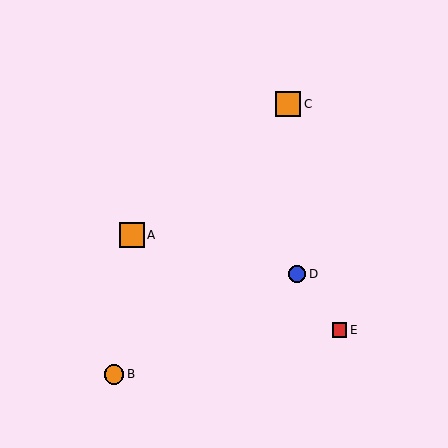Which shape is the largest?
The orange square (labeled C) is the largest.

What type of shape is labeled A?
Shape A is an orange square.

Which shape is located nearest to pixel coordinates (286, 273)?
The blue circle (labeled D) at (297, 274) is nearest to that location.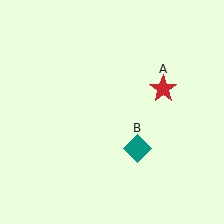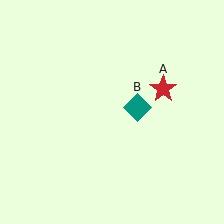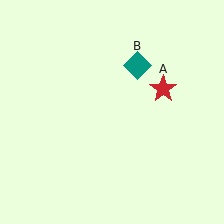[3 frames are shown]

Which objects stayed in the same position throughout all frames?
Red star (object A) remained stationary.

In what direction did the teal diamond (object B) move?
The teal diamond (object B) moved up.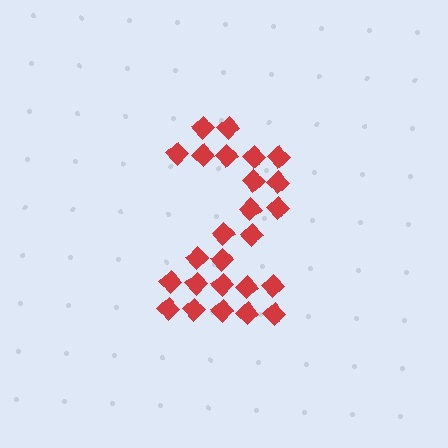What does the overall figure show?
The overall figure shows the digit 2.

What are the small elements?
The small elements are diamonds.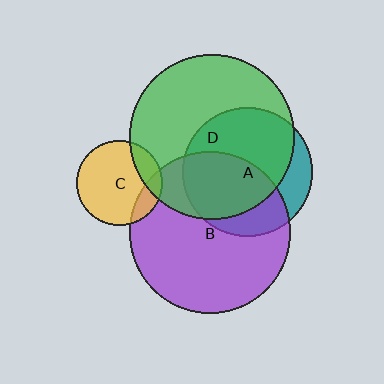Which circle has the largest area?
Circle D (green).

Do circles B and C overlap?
Yes.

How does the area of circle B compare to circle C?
Approximately 3.6 times.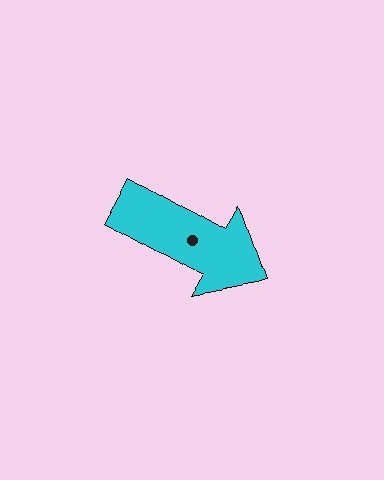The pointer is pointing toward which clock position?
Roughly 4 o'clock.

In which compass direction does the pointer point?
Southeast.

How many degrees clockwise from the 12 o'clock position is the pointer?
Approximately 120 degrees.